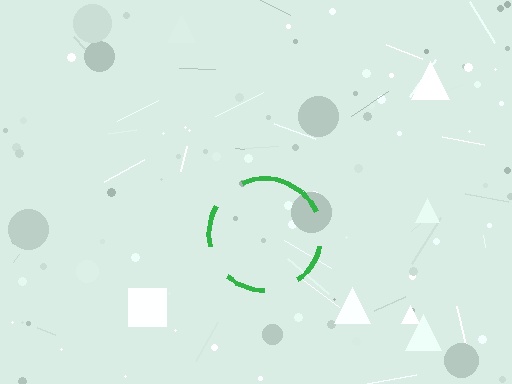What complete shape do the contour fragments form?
The contour fragments form a circle.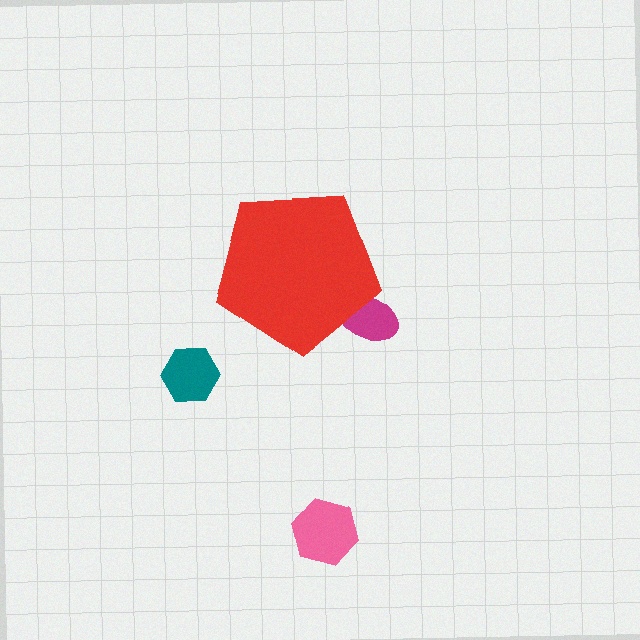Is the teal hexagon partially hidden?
No, the teal hexagon is fully visible.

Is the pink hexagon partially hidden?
No, the pink hexagon is fully visible.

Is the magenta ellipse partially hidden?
Yes, the magenta ellipse is partially hidden behind the red pentagon.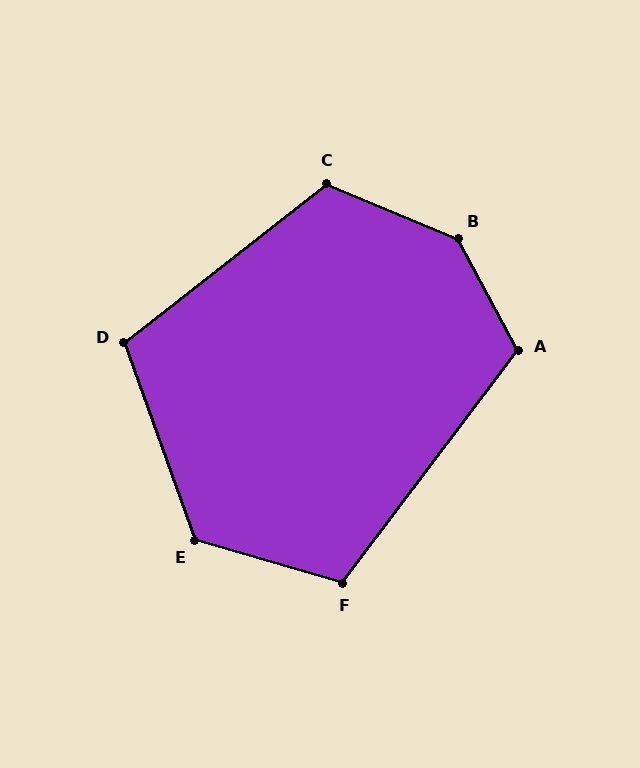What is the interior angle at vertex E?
Approximately 126 degrees (obtuse).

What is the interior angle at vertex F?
Approximately 111 degrees (obtuse).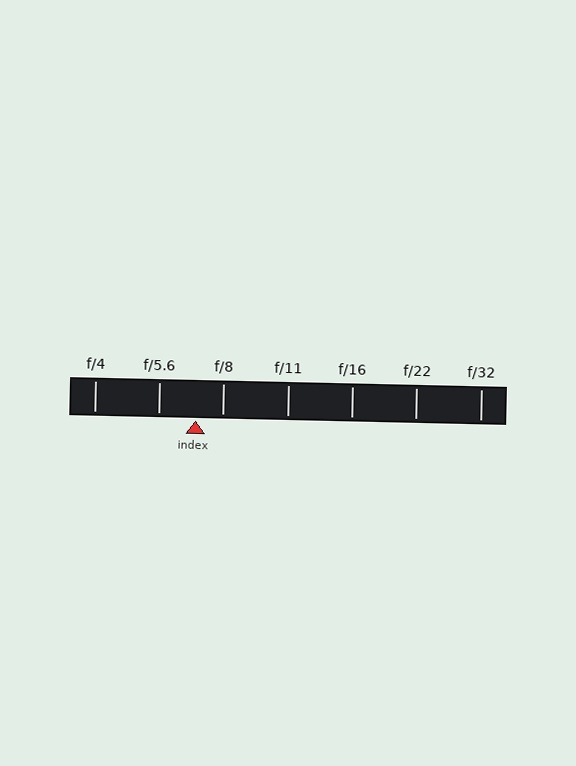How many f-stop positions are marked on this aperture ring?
There are 7 f-stop positions marked.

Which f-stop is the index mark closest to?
The index mark is closest to f/8.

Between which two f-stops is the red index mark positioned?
The index mark is between f/5.6 and f/8.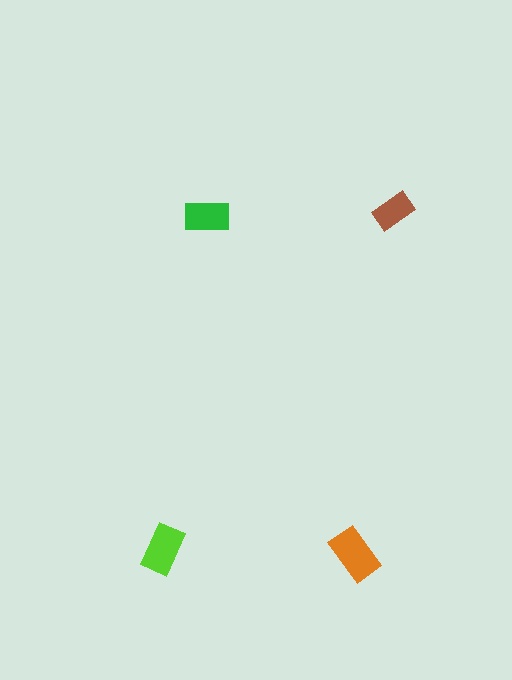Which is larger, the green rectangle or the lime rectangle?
The lime one.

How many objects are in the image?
There are 4 objects in the image.